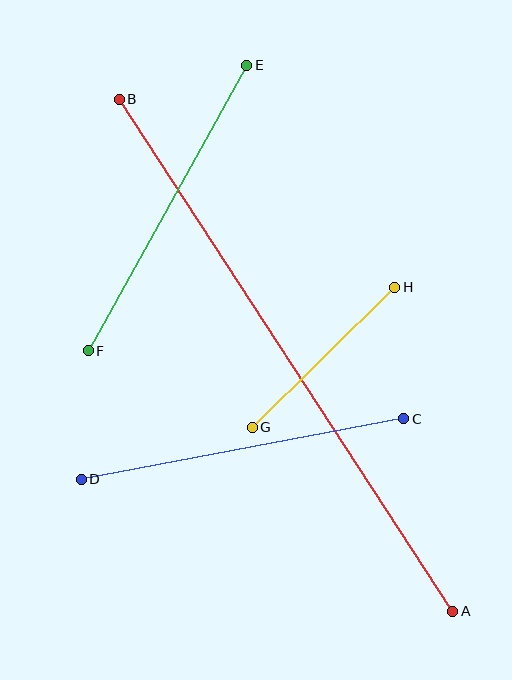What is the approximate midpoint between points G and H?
The midpoint is at approximately (323, 357) pixels.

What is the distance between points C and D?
The distance is approximately 328 pixels.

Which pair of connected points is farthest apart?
Points A and B are farthest apart.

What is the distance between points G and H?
The distance is approximately 200 pixels.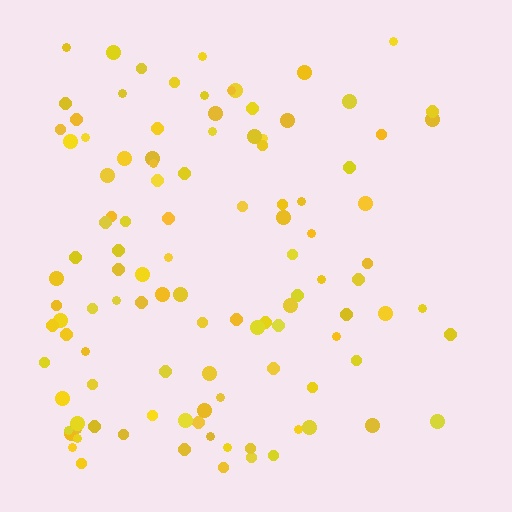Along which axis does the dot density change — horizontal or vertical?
Horizontal.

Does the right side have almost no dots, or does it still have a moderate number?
Still a moderate number, just noticeably fewer than the left.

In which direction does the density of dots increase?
From right to left, with the left side densest.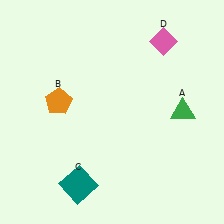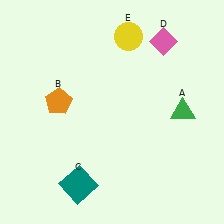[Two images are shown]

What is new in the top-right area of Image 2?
A yellow circle (E) was added in the top-right area of Image 2.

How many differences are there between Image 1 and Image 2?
There is 1 difference between the two images.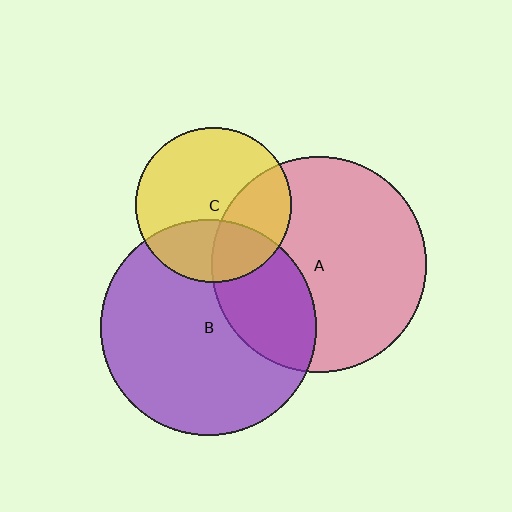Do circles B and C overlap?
Yes.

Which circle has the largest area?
Circle B (purple).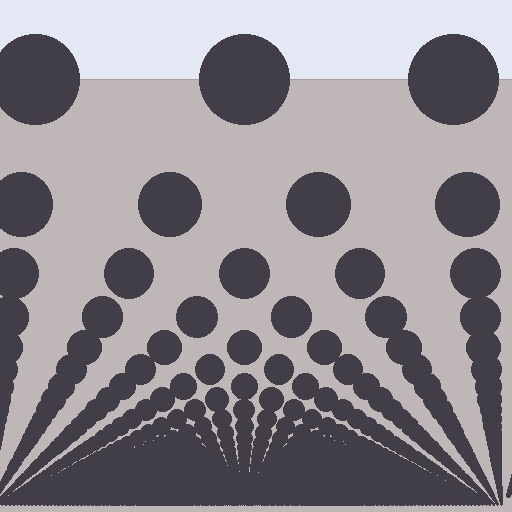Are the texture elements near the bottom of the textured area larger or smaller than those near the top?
Smaller. The gradient is inverted — elements near the bottom are smaller and denser.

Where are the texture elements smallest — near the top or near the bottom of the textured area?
Near the bottom.